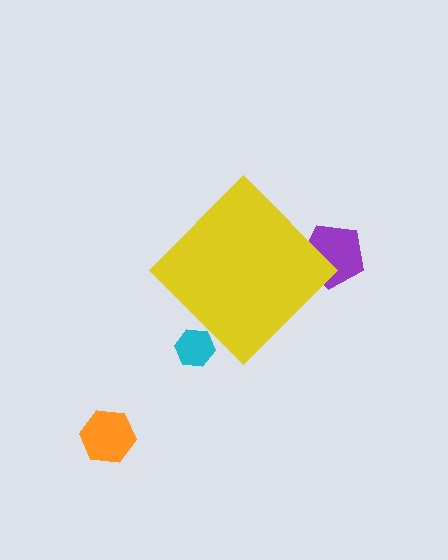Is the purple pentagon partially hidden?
Yes, the purple pentagon is partially hidden behind the yellow diamond.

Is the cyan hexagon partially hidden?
Yes, the cyan hexagon is partially hidden behind the yellow diamond.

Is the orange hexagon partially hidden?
No, the orange hexagon is fully visible.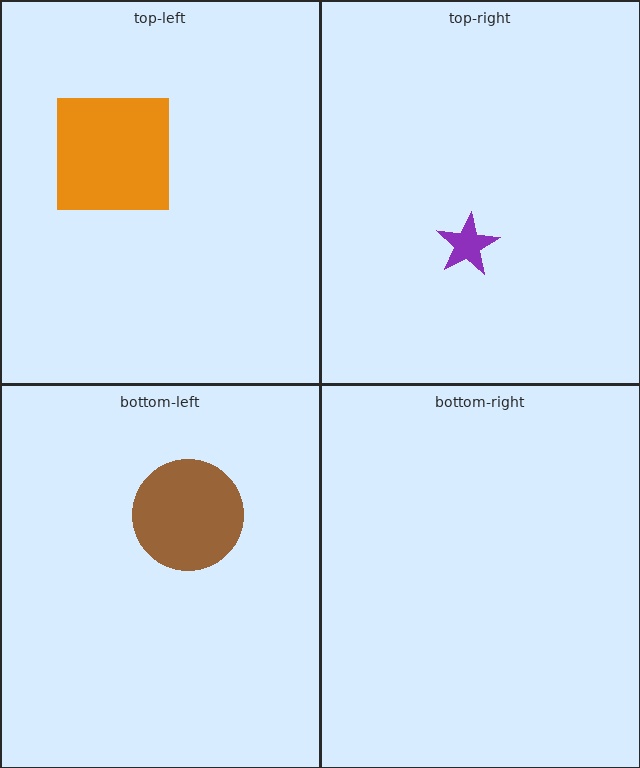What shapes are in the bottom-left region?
The brown circle.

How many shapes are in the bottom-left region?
1.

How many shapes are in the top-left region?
1.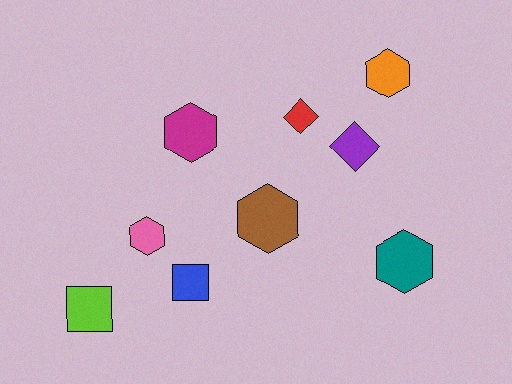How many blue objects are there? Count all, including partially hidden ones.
There is 1 blue object.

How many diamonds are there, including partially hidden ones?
There are 2 diamonds.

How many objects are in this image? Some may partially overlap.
There are 9 objects.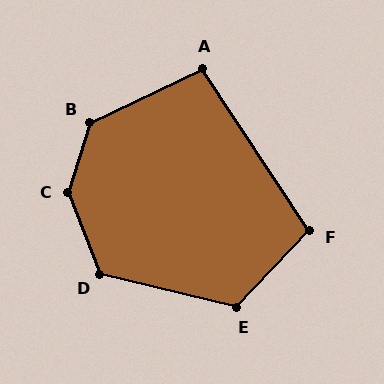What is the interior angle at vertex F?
Approximately 103 degrees (obtuse).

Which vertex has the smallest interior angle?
A, at approximately 98 degrees.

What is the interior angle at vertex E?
Approximately 120 degrees (obtuse).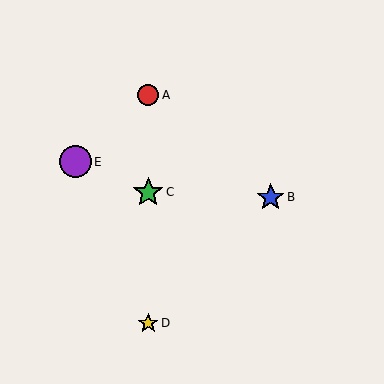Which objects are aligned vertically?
Objects A, C, D are aligned vertically.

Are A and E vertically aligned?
No, A is at x≈148 and E is at x≈75.